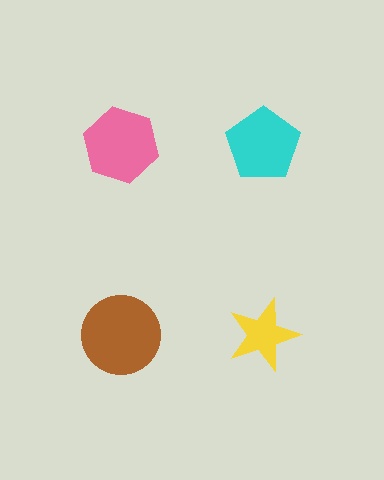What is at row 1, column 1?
A pink hexagon.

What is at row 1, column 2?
A cyan pentagon.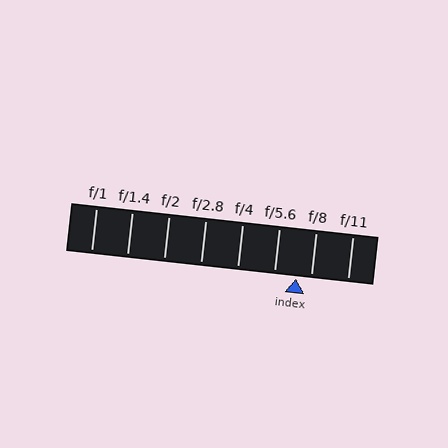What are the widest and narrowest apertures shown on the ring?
The widest aperture shown is f/1 and the narrowest is f/11.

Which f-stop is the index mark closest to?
The index mark is closest to f/8.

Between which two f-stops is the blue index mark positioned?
The index mark is between f/5.6 and f/8.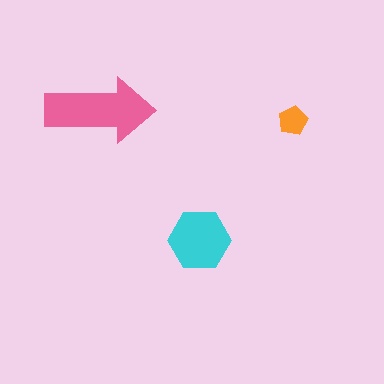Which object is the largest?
The pink arrow.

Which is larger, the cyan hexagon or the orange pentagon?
The cyan hexagon.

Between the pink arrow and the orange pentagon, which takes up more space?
The pink arrow.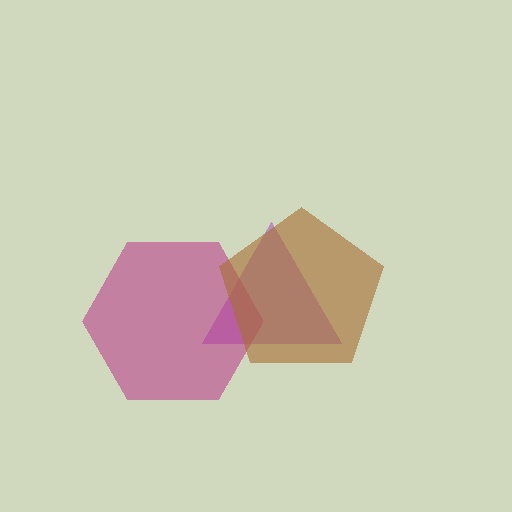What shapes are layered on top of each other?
The layered shapes are: a purple triangle, a magenta hexagon, a brown pentagon.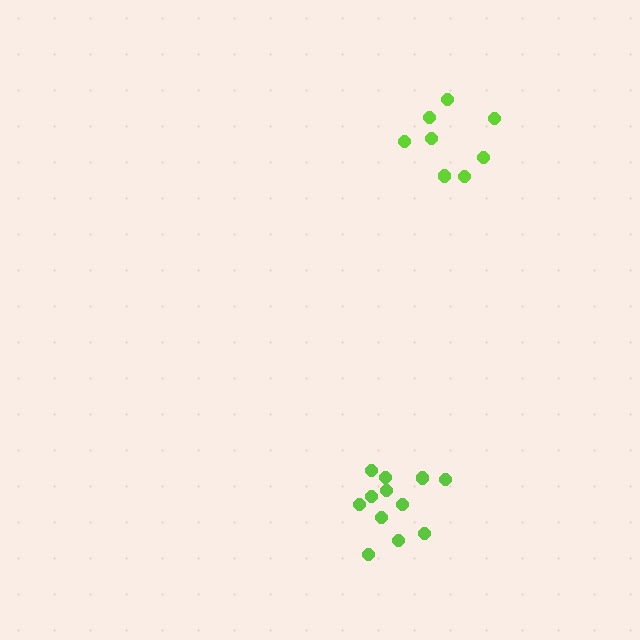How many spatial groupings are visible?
There are 2 spatial groupings.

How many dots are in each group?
Group 1: 12 dots, Group 2: 8 dots (20 total).